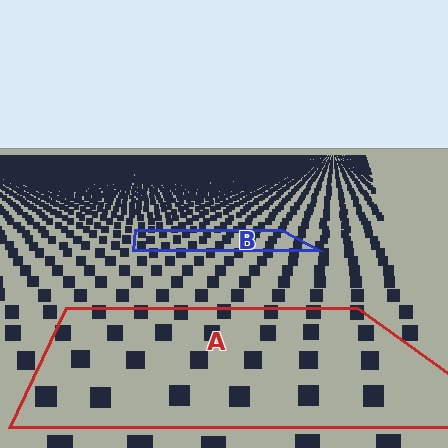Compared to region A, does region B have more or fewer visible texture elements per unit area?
Region B has more texture elements per unit area — they are packed more densely because it is farther away.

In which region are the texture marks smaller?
The texture marks are smaller in region B, because it is farther away.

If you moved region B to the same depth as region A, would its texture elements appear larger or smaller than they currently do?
They would appear larger. At a closer depth, the same texture elements are projected at a bigger on-screen size.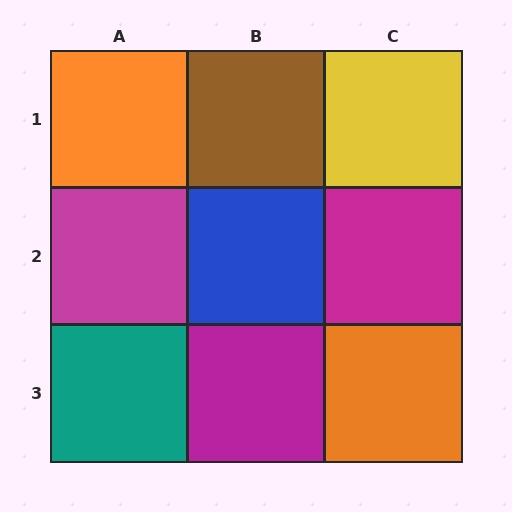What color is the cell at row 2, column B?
Blue.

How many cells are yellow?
1 cell is yellow.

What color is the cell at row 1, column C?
Yellow.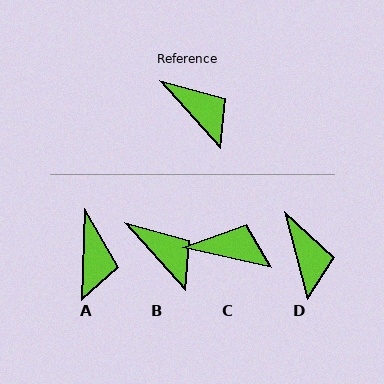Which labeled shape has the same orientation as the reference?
B.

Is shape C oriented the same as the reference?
No, it is off by about 35 degrees.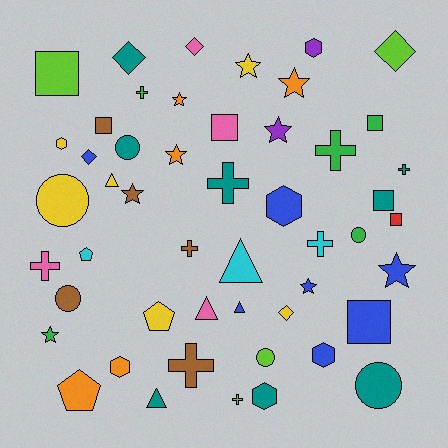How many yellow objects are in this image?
There are 6 yellow objects.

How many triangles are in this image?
There are 5 triangles.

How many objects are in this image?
There are 50 objects.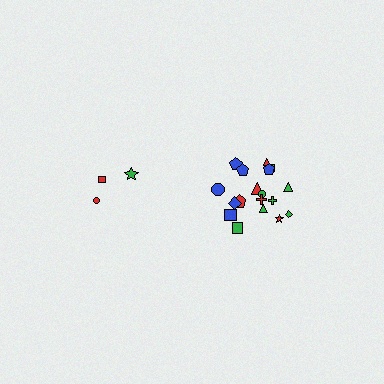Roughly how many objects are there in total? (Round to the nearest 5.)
Roughly 20 objects in total.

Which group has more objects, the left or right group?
The right group.